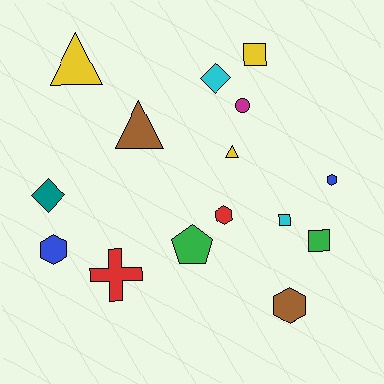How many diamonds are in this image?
There are 2 diamonds.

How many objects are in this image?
There are 15 objects.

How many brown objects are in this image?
There are 2 brown objects.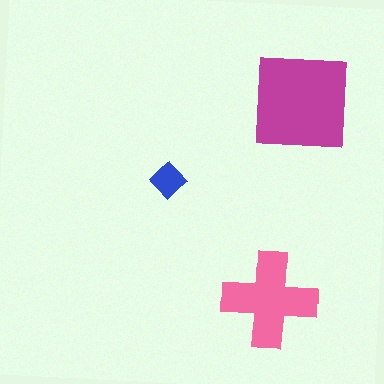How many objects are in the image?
There are 3 objects in the image.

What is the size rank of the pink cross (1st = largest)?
2nd.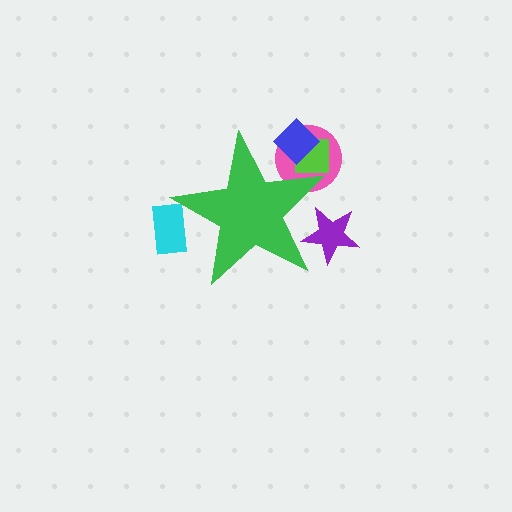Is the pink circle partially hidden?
Yes, the pink circle is partially hidden behind the green star.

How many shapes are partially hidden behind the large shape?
5 shapes are partially hidden.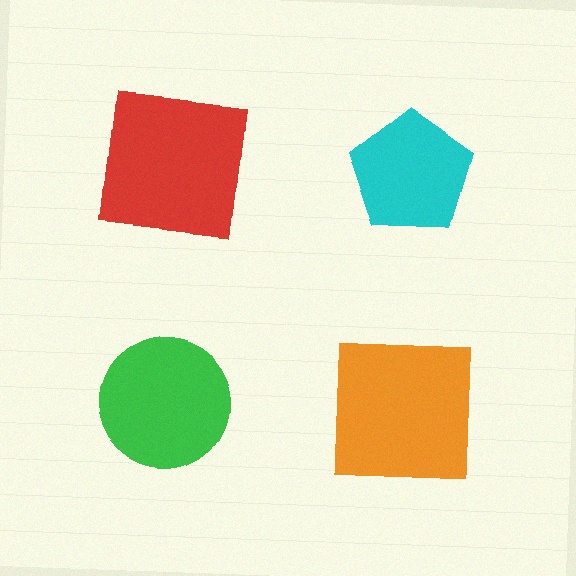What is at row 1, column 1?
A red square.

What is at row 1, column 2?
A cyan pentagon.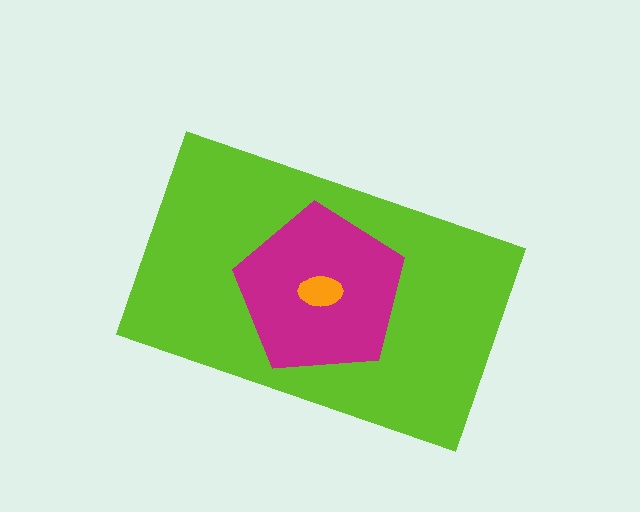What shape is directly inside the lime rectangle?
The magenta pentagon.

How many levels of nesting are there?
3.